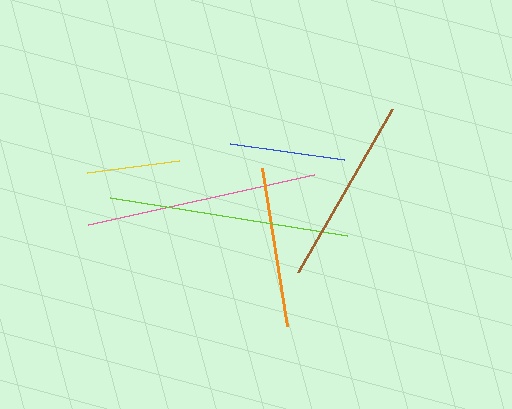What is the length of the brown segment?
The brown segment is approximately 189 pixels long.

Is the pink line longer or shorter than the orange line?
The pink line is longer than the orange line.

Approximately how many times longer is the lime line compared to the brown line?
The lime line is approximately 1.3 times the length of the brown line.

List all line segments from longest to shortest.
From longest to shortest: lime, pink, brown, orange, blue, yellow.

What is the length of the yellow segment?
The yellow segment is approximately 94 pixels long.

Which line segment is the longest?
The lime line is the longest at approximately 240 pixels.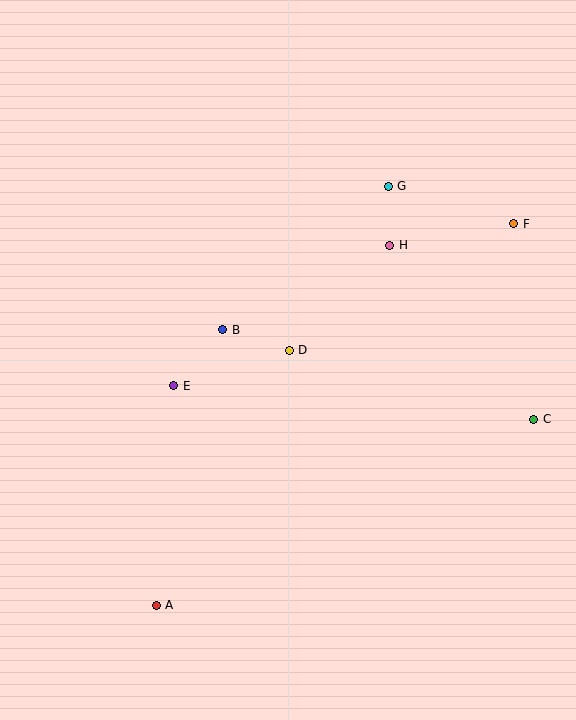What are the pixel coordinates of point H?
Point H is at (390, 245).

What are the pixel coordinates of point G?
Point G is at (388, 186).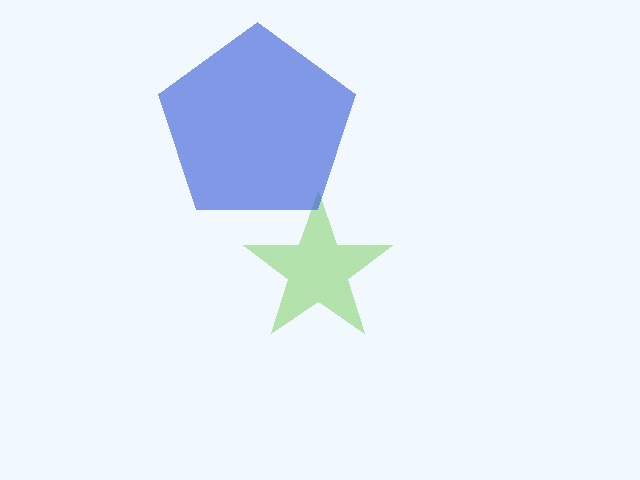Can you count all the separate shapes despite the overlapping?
Yes, there are 2 separate shapes.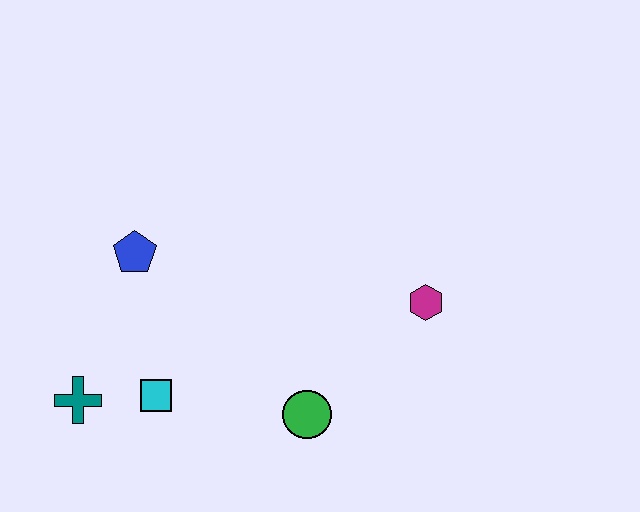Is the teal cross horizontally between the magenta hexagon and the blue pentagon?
No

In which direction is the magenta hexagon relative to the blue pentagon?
The magenta hexagon is to the right of the blue pentagon.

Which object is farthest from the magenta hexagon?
The teal cross is farthest from the magenta hexagon.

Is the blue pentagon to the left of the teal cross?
No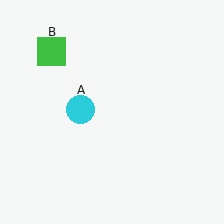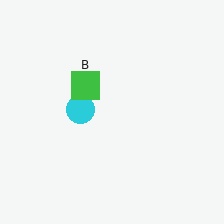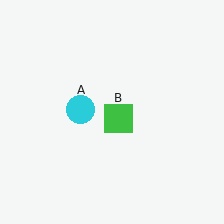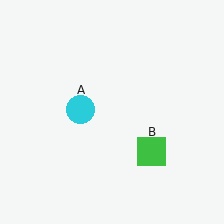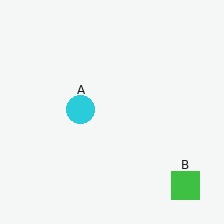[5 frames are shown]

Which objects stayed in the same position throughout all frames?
Cyan circle (object A) remained stationary.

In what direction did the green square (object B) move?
The green square (object B) moved down and to the right.